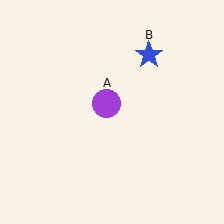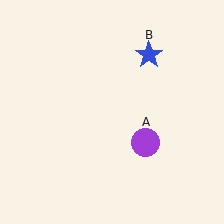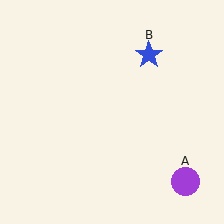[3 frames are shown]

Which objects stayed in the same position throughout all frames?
Blue star (object B) remained stationary.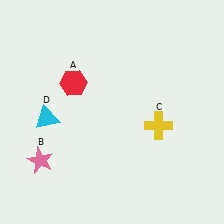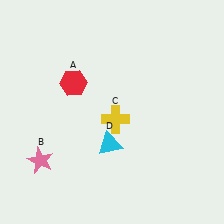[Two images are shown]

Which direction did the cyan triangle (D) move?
The cyan triangle (D) moved right.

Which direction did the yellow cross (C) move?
The yellow cross (C) moved left.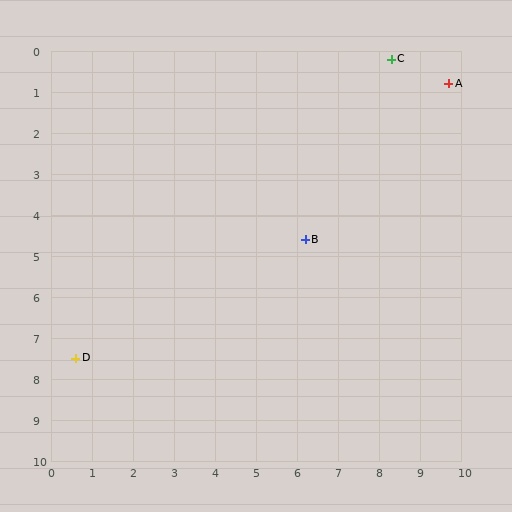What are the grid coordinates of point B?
Point B is at approximately (6.2, 4.6).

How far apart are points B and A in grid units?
Points B and A are about 5.2 grid units apart.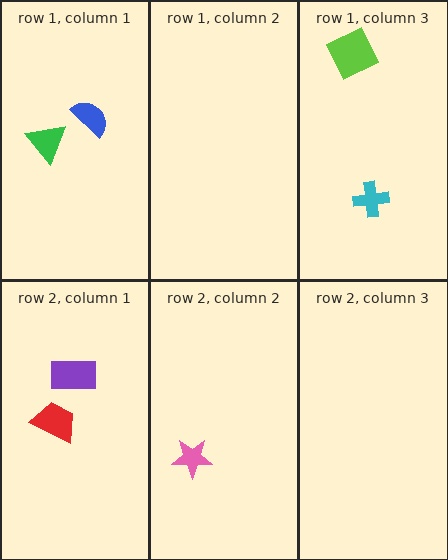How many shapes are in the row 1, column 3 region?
2.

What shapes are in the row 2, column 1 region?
The red trapezoid, the purple rectangle.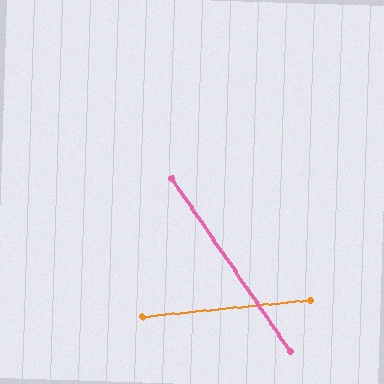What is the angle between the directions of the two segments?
Approximately 62 degrees.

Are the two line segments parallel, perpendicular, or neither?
Neither parallel nor perpendicular — they differ by about 62°.